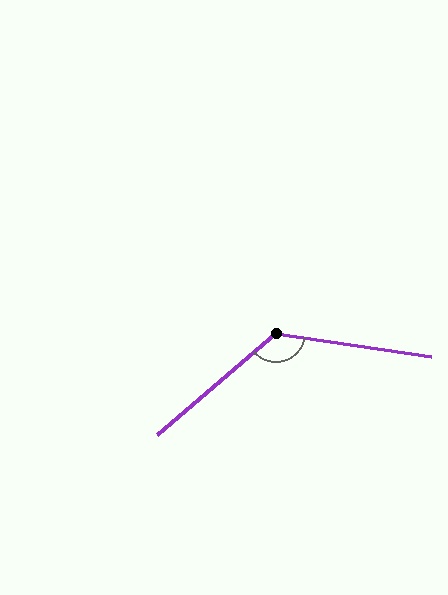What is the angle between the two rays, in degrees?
Approximately 131 degrees.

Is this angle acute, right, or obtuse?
It is obtuse.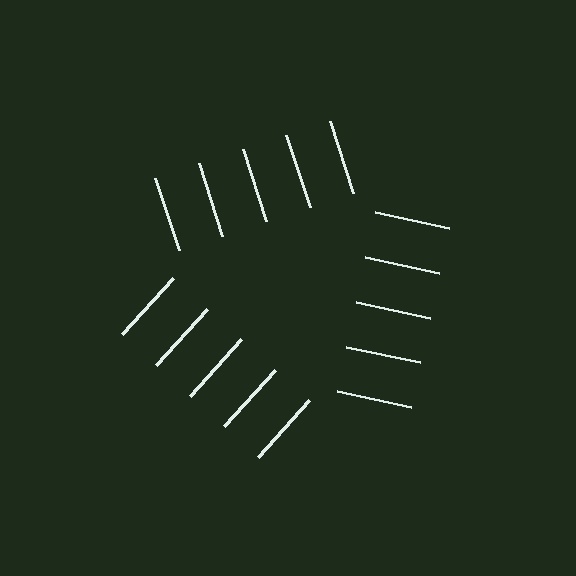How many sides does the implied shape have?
3 sides — the line-ends trace a triangle.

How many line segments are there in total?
15 — 5 along each of the 3 edges.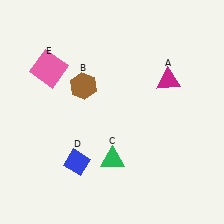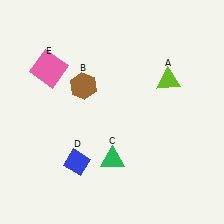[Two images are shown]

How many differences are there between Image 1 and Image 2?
There is 1 difference between the two images.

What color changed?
The triangle (A) changed from magenta in Image 1 to lime in Image 2.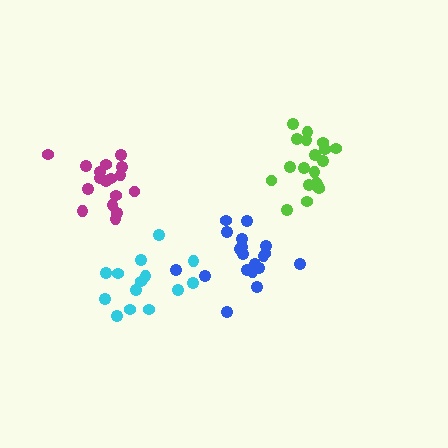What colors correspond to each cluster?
The clusters are colored: lime, magenta, cyan, blue.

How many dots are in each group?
Group 1: 19 dots, Group 2: 17 dots, Group 3: 14 dots, Group 4: 19 dots (69 total).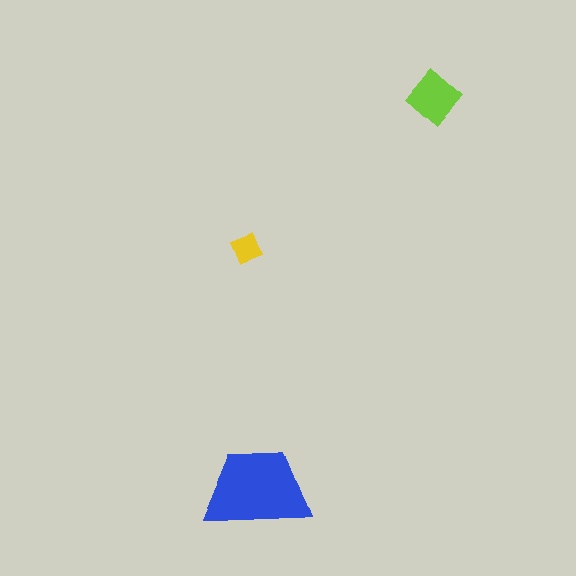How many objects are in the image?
There are 3 objects in the image.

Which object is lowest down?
The blue trapezoid is bottommost.